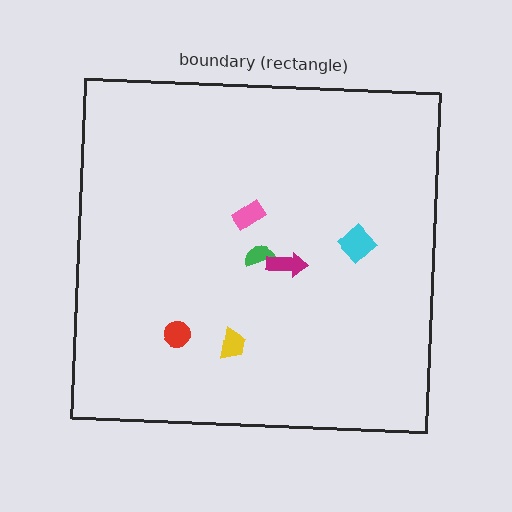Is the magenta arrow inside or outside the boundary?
Inside.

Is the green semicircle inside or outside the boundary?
Inside.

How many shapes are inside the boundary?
6 inside, 0 outside.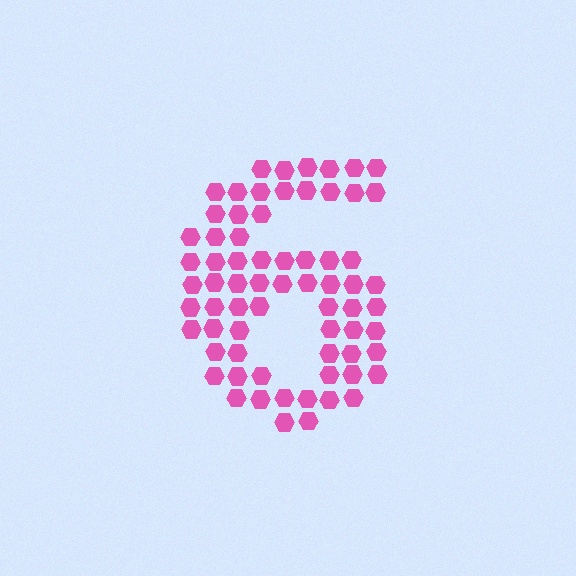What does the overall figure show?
The overall figure shows the digit 6.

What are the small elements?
The small elements are hexagons.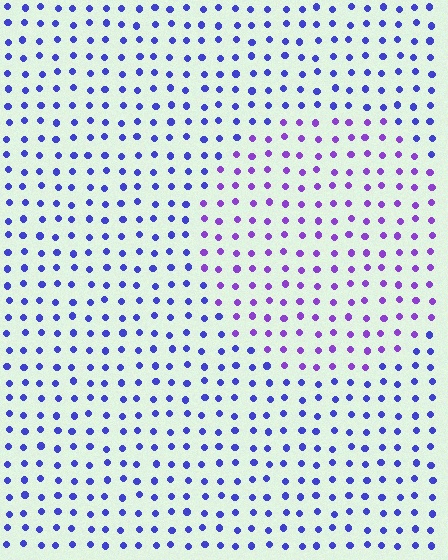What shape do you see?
I see a circle.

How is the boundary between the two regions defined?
The boundary is defined purely by a slight shift in hue (about 34 degrees). Spacing, size, and orientation are identical on both sides.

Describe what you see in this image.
The image is filled with small blue elements in a uniform arrangement. A circle-shaped region is visible where the elements are tinted to a slightly different hue, forming a subtle color boundary.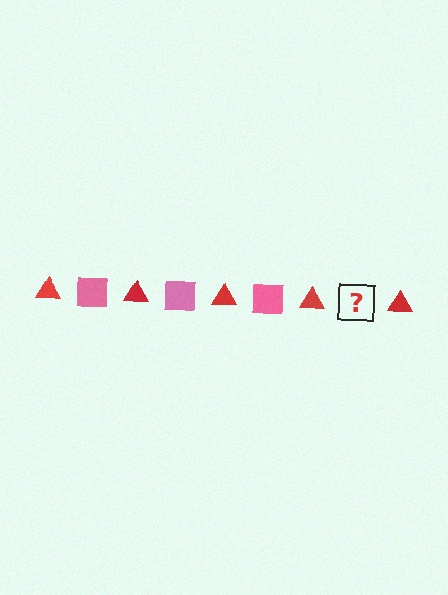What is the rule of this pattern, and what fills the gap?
The rule is that the pattern alternates between red triangle and pink square. The gap should be filled with a pink square.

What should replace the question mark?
The question mark should be replaced with a pink square.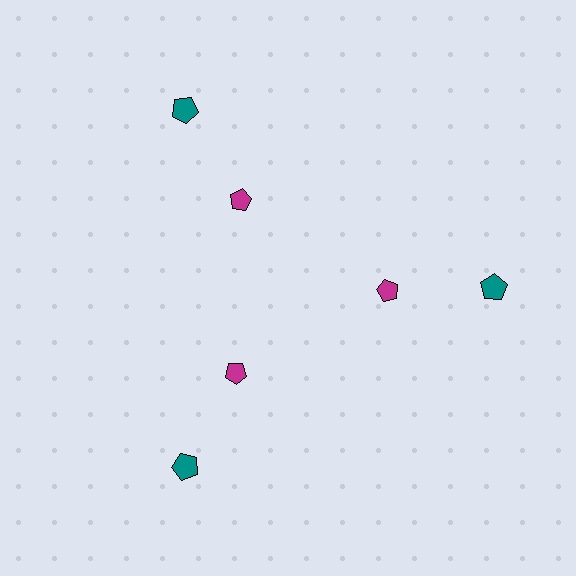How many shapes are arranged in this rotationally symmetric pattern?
There are 6 shapes, arranged in 3 groups of 2.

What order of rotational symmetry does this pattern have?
This pattern has 3-fold rotational symmetry.